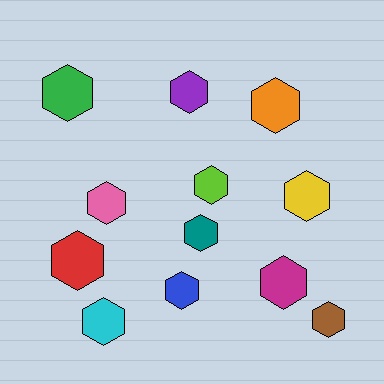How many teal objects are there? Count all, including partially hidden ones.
There is 1 teal object.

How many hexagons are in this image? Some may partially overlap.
There are 12 hexagons.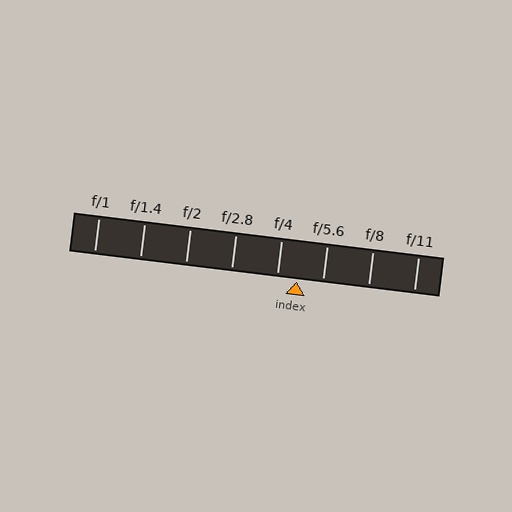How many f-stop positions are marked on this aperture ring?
There are 8 f-stop positions marked.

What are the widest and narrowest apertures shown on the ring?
The widest aperture shown is f/1 and the narrowest is f/11.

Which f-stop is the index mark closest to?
The index mark is closest to f/4.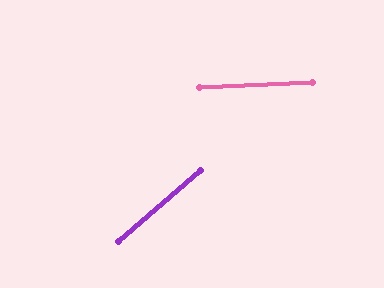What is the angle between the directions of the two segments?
Approximately 39 degrees.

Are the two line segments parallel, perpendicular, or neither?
Neither parallel nor perpendicular — they differ by about 39°.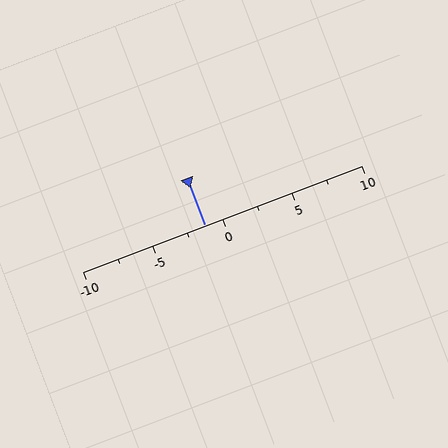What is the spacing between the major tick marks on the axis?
The major ticks are spaced 5 apart.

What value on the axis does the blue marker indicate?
The marker indicates approximately -1.2.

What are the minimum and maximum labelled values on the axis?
The axis runs from -10 to 10.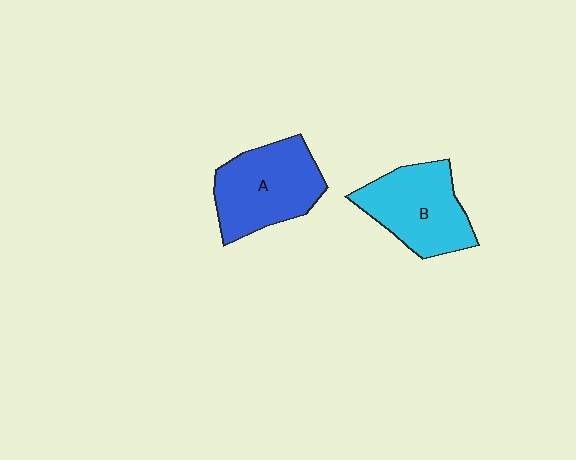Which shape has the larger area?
Shape A (blue).